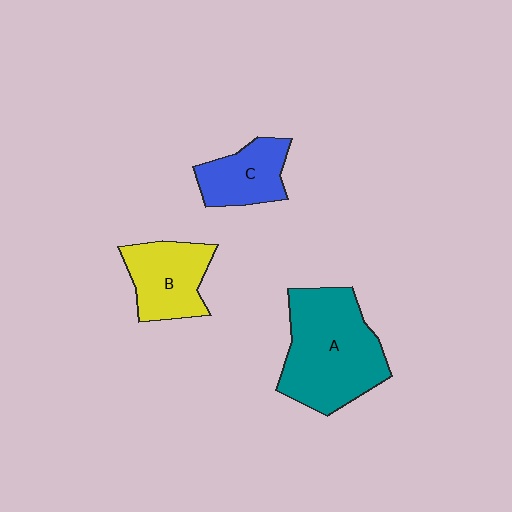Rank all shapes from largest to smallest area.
From largest to smallest: A (teal), B (yellow), C (blue).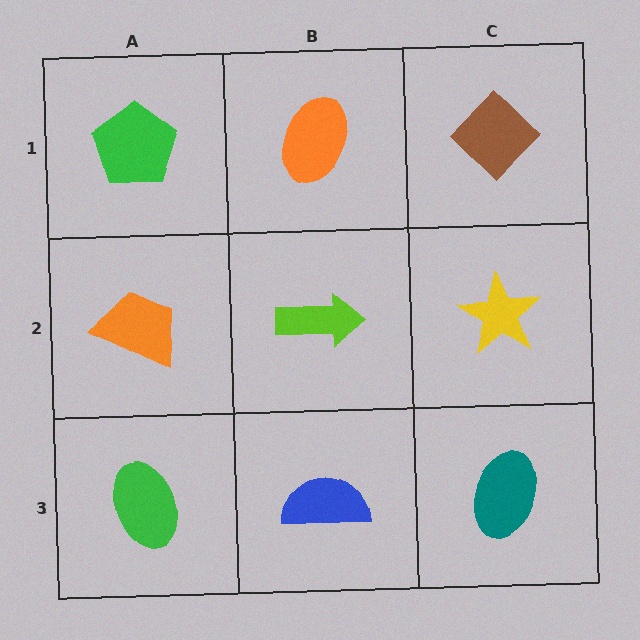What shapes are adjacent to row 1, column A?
An orange trapezoid (row 2, column A), an orange ellipse (row 1, column B).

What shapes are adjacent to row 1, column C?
A yellow star (row 2, column C), an orange ellipse (row 1, column B).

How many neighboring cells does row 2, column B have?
4.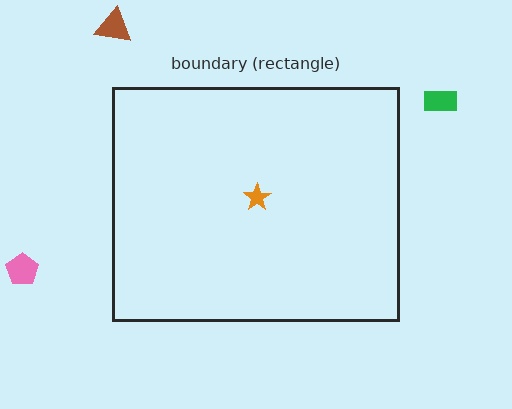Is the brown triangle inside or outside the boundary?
Outside.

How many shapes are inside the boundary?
1 inside, 3 outside.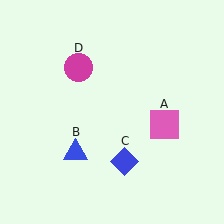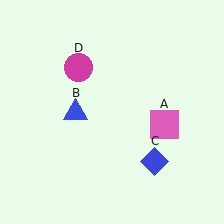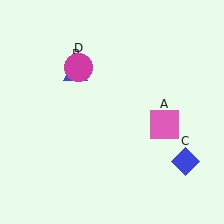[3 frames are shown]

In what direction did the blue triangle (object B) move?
The blue triangle (object B) moved up.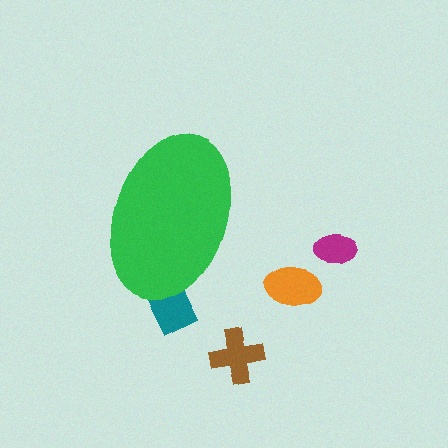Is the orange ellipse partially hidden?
No, the orange ellipse is fully visible.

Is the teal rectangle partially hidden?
Yes, the teal rectangle is partially hidden behind the green ellipse.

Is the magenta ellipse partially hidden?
No, the magenta ellipse is fully visible.